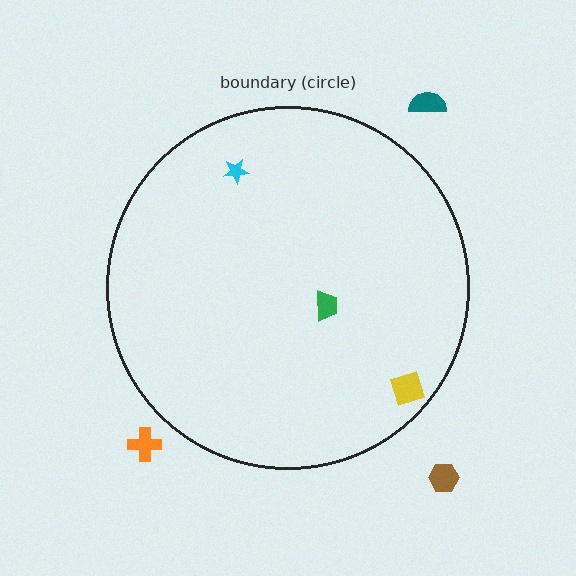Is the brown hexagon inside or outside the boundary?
Outside.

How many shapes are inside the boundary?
3 inside, 3 outside.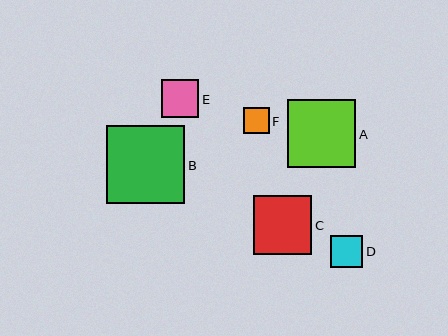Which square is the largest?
Square B is the largest with a size of approximately 78 pixels.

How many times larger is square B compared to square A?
Square B is approximately 1.1 times the size of square A.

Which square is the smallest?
Square F is the smallest with a size of approximately 26 pixels.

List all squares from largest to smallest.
From largest to smallest: B, A, C, E, D, F.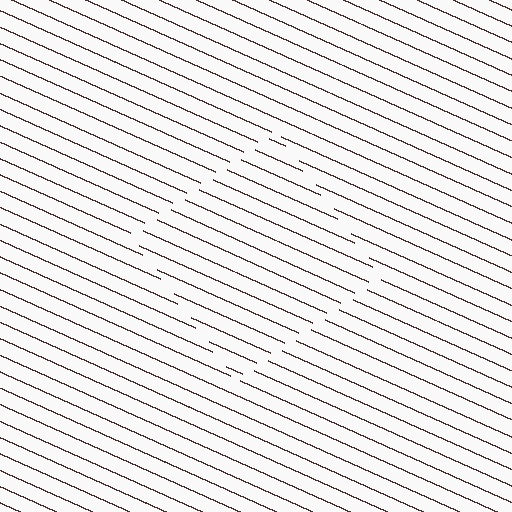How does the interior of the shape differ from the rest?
The interior of the shape contains the same grating, shifted by half a period — the contour is defined by the phase discontinuity where line-ends from the inner and outer gratings abut.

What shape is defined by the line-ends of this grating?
An illusory square. The interior of the shape contains the same grating, shifted by half a period — the contour is defined by the phase discontinuity where line-ends from the inner and outer gratings abut.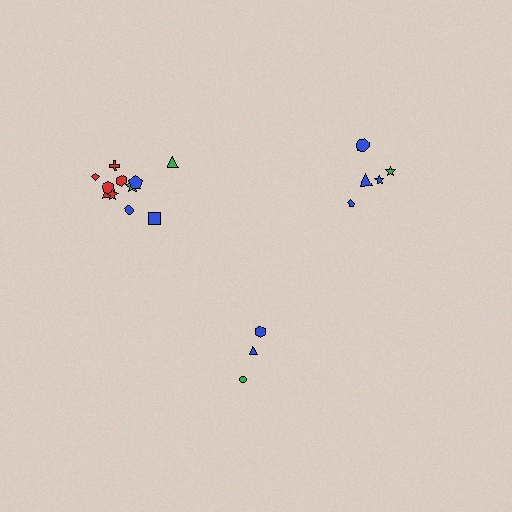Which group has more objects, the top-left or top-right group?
The top-left group.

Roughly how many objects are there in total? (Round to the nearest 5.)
Roughly 20 objects in total.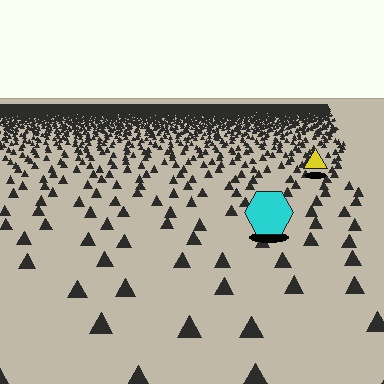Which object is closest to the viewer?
The cyan hexagon is closest. The texture marks near it are larger and more spread out.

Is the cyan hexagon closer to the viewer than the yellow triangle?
Yes. The cyan hexagon is closer — you can tell from the texture gradient: the ground texture is coarser near it.